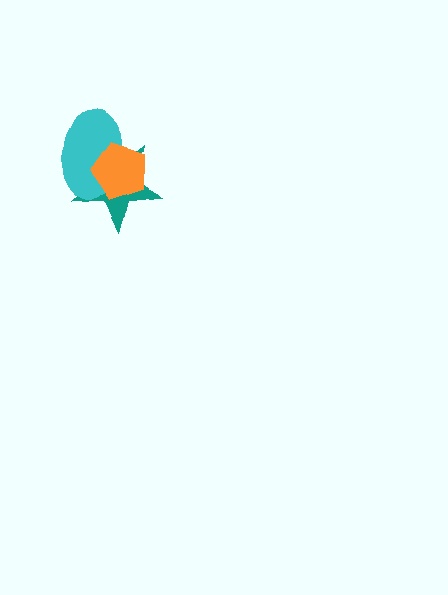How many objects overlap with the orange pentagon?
2 objects overlap with the orange pentagon.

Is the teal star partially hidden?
Yes, it is partially covered by another shape.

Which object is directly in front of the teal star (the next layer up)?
The cyan ellipse is directly in front of the teal star.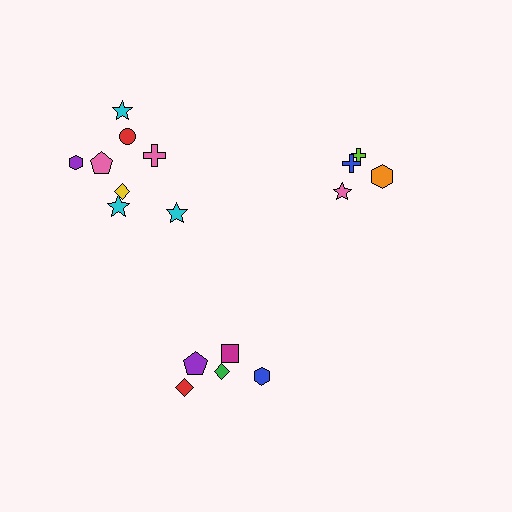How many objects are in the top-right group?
There are 4 objects.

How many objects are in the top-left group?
There are 8 objects.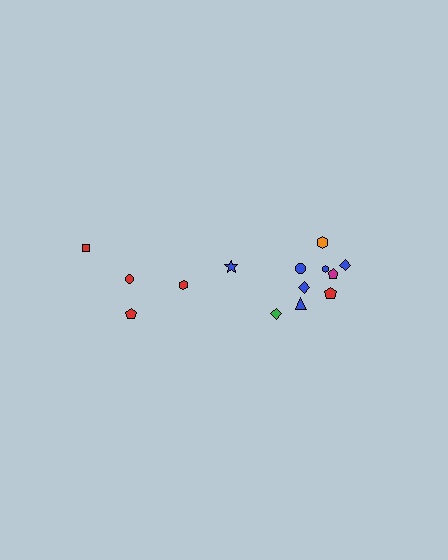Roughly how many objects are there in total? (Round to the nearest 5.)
Roughly 15 objects in total.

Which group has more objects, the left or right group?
The right group.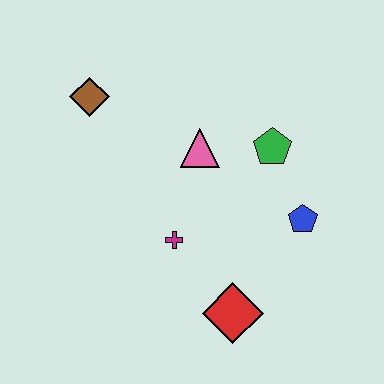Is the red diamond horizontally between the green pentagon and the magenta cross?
Yes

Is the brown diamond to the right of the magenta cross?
No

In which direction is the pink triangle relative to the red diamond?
The pink triangle is above the red diamond.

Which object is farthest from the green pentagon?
The brown diamond is farthest from the green pentagon.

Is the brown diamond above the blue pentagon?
Yes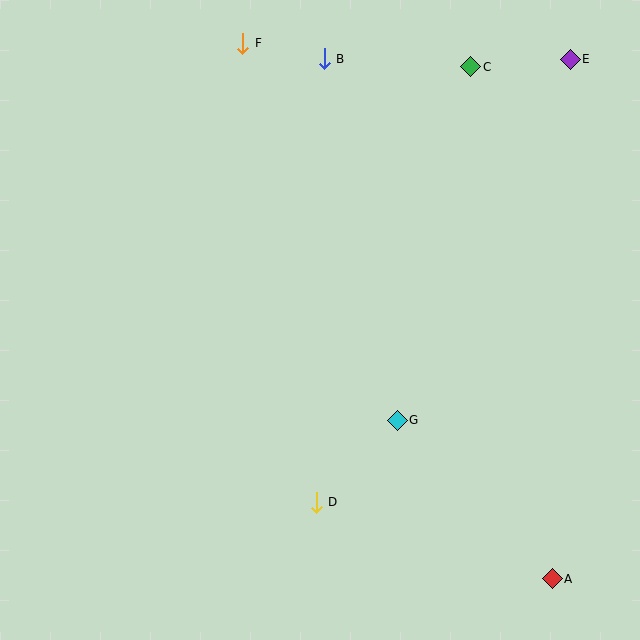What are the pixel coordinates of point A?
Point A is at (552, 579).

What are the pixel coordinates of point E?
Point E is at (570, 59).